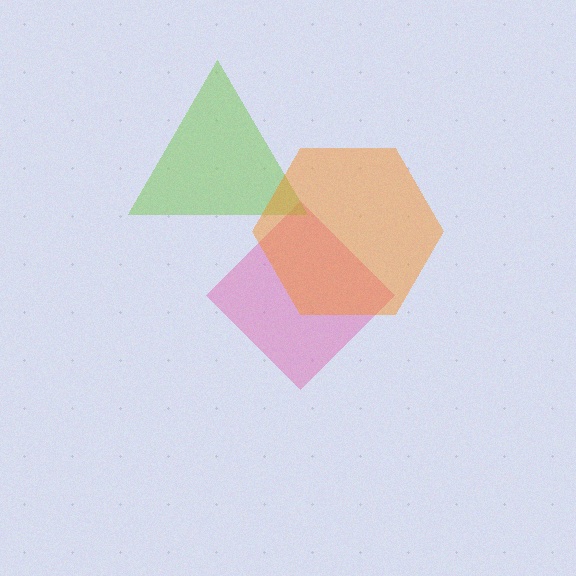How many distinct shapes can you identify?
There are 3 distinct shapes: a pink diamond, a lime triangle, an orange hexagon.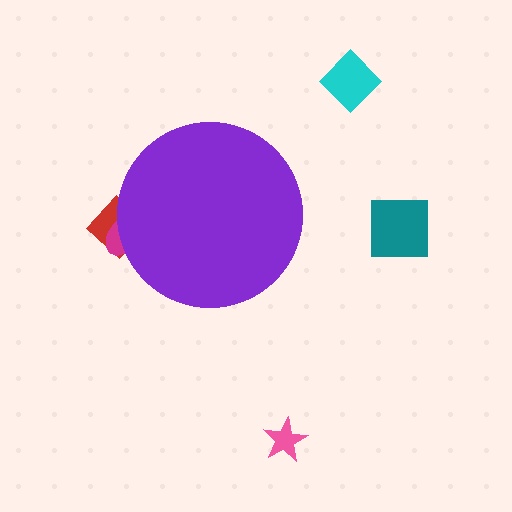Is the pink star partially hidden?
No, the pink star is fully visible.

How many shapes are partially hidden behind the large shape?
2 shapes are partially hidden.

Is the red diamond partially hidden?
Yes, the red diamond is partially hidden behind the purple circle.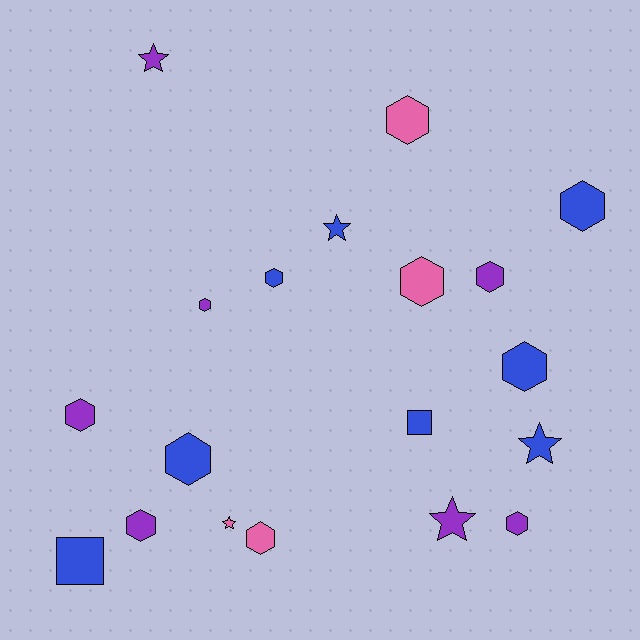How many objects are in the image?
There are 19 objects.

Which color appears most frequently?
Blue, with 8 objects.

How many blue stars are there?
There are 2 blue stars.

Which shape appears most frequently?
Hexagon, with 12 objects.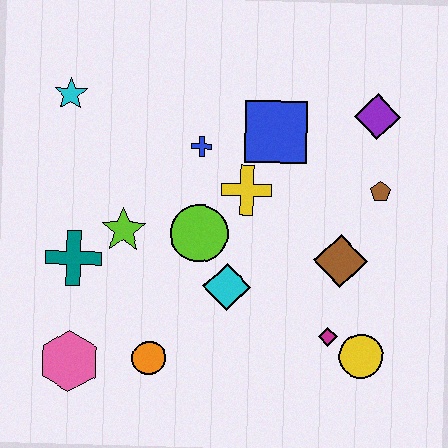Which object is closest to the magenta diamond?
The yellow circle is closest to the magenta diamond.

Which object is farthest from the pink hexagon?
The purple diamond is farthest from the pink hexagon.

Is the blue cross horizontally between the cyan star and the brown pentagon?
Yes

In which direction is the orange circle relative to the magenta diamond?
The orange circle is to the left of the magenta diamond.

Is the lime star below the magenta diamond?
No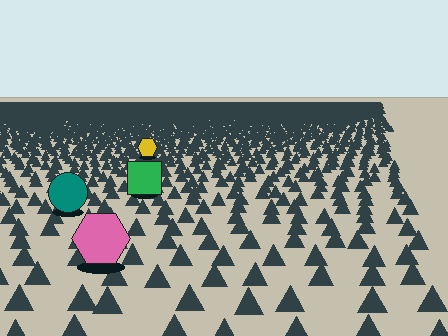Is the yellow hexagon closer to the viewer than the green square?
No. The green square is closer — you can tell from the texture gradient: the ground texture is coarser near it.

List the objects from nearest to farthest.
From nearest to farthest: the pink hexagon, the teal circle, the green square, the yellow hexagon.